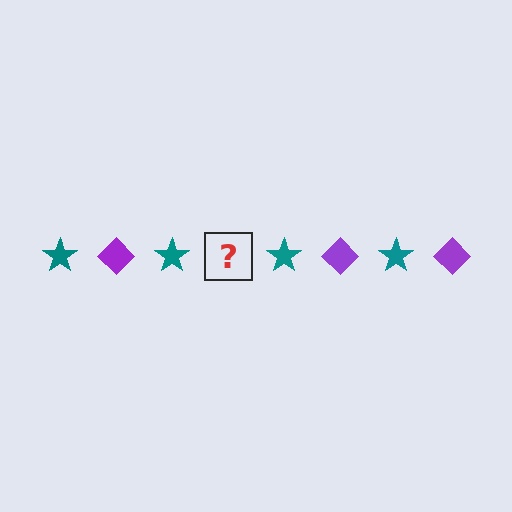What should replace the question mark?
The question mark should be replaced with a purple diamond.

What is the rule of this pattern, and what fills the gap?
The rule is that the pattern alternates between teal star and purple diamond. The gap should be filled with a purple diamond.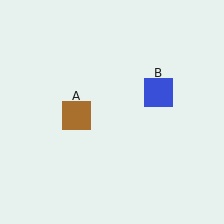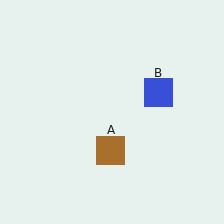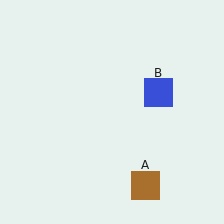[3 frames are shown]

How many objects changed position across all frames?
1 object changed position: brown square (object A).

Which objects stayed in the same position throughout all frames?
Blue square (object B) remained stationary.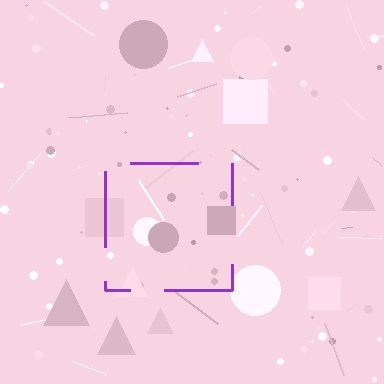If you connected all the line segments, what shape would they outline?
They would outline a square.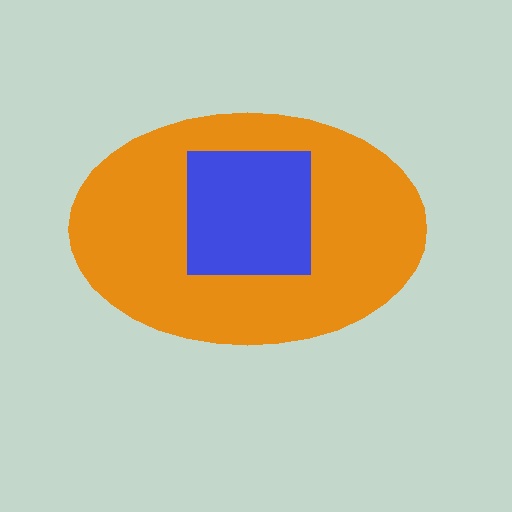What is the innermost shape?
The blue square.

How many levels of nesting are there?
2.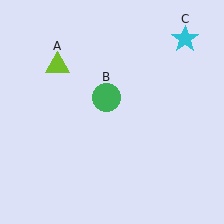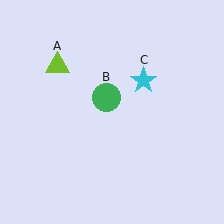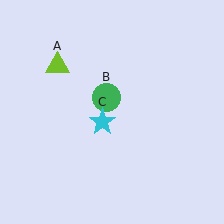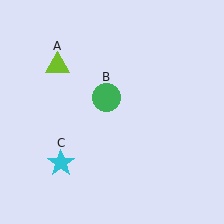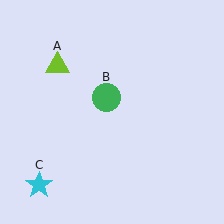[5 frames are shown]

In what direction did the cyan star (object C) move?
The cyan star (object C) moved down and to the left.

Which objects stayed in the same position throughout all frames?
Lime triangle (object A) and green circle (object B) remained stationary.